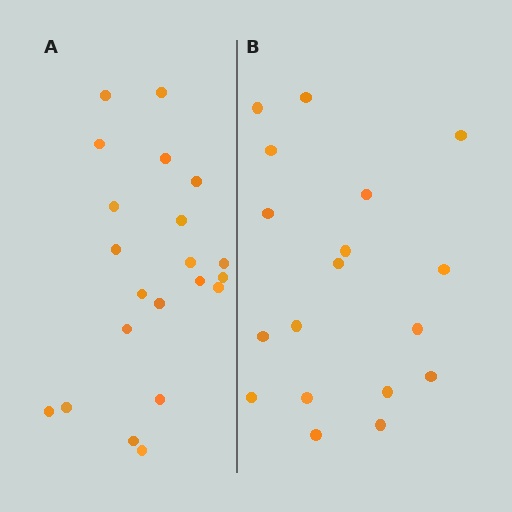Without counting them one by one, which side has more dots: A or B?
Region A (the left region) has more dots.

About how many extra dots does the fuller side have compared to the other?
Region A has just a few more — roughly 2 or 3 more dots than region B.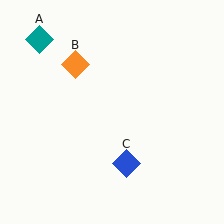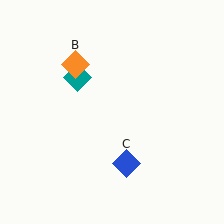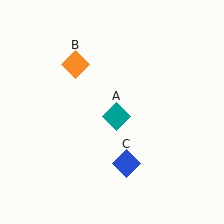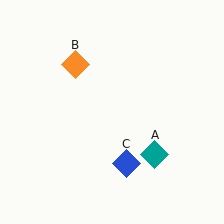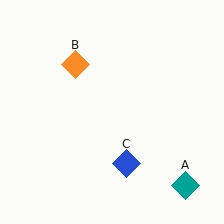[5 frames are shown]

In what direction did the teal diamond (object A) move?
The teal diamond (object A) moved down and to the right.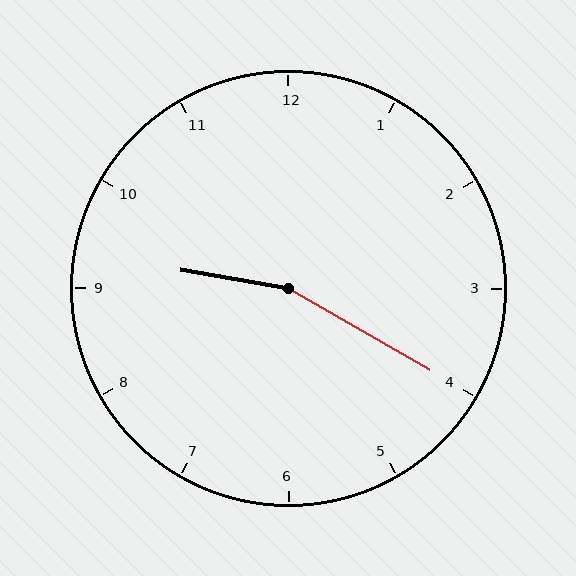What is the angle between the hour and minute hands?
Approximately 160 degrees.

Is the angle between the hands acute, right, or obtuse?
It is obtuse.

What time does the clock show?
9:20.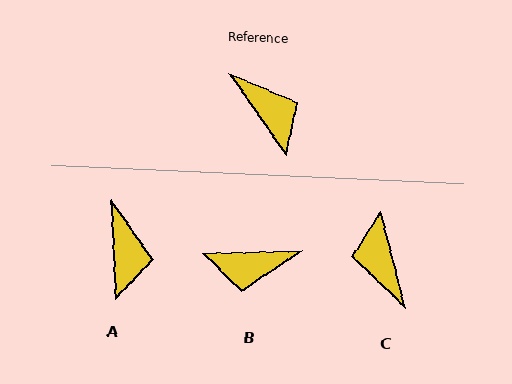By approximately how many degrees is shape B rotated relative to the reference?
Approximately 123 degrees clockwise.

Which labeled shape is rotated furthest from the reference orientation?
C, about 159 degrees away.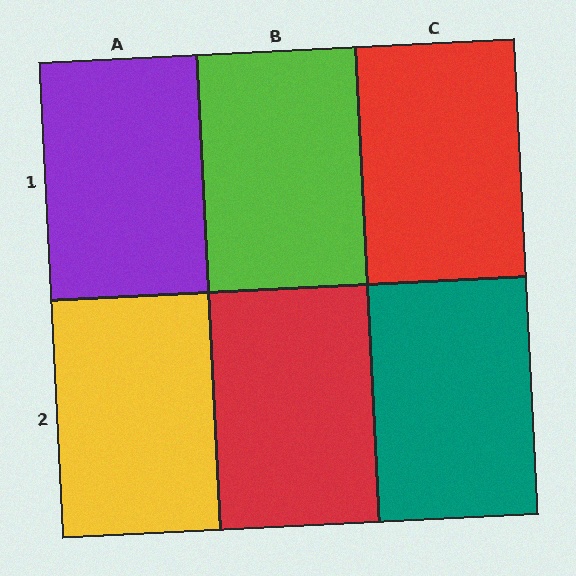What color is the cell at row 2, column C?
Teal.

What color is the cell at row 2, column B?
Red.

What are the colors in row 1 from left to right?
Purple, lime, red.